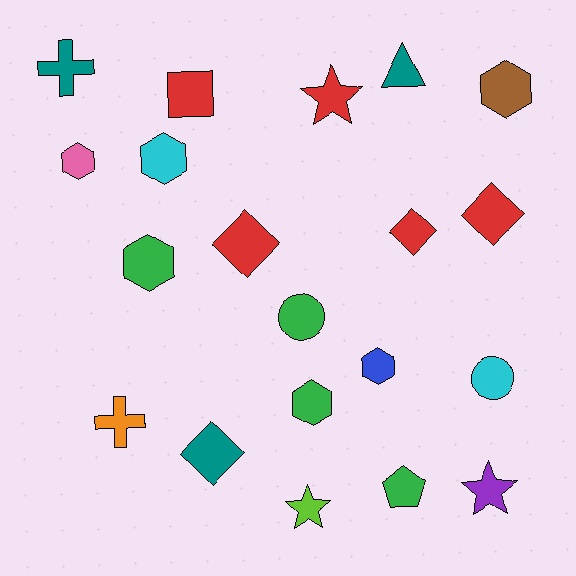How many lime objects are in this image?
There is 1 lime object.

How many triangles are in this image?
There is 1 triangle.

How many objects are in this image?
There are 20 objects.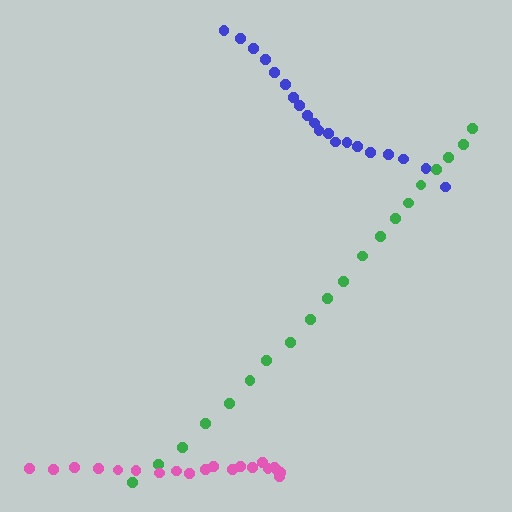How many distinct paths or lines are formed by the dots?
There are 3 distinct paths.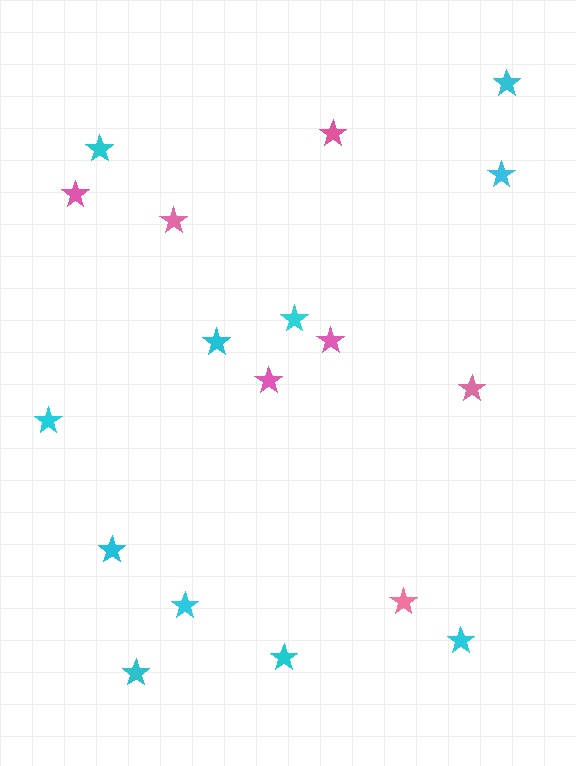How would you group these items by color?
There are 2 groups: one group of cyan stars (11) and one group of pink stars (7).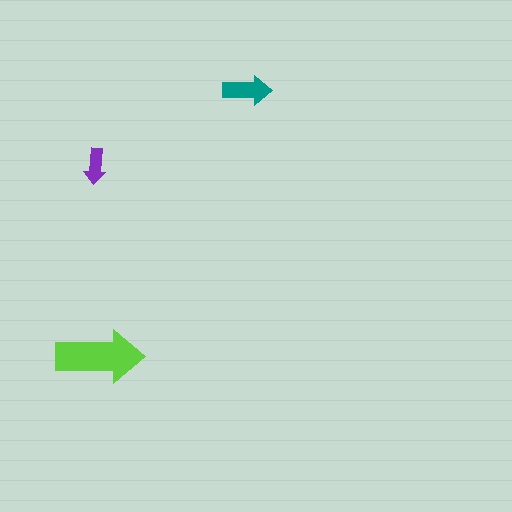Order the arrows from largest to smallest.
the lime one, the teal one, the purple one.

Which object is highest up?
The teal arrow is topmost.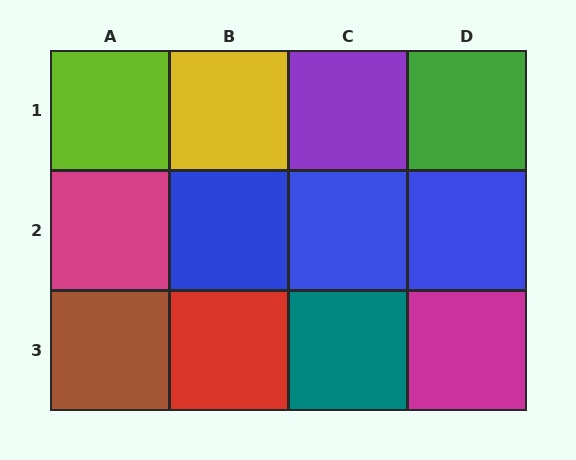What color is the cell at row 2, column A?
Magenta.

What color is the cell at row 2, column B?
Blue.